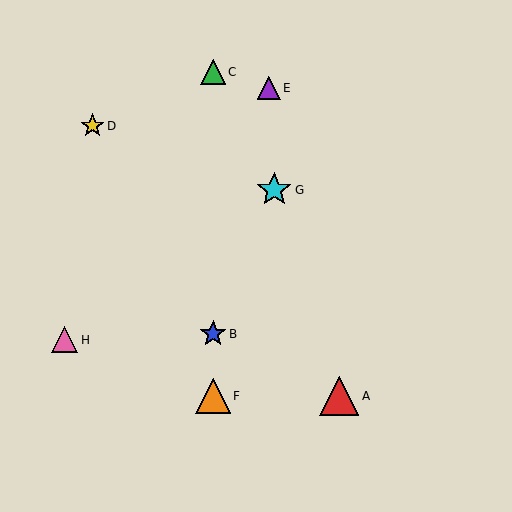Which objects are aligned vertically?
Objects B, C, F are aligned vertically.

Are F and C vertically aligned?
Yes, both are at x≈213.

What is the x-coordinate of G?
Object G is at x≈274.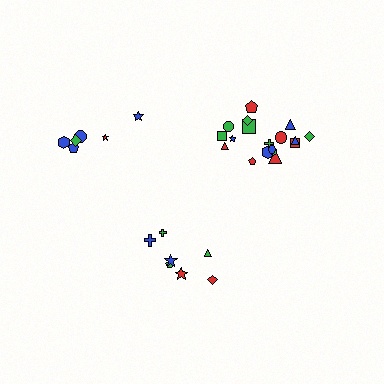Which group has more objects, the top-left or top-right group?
The top-right group.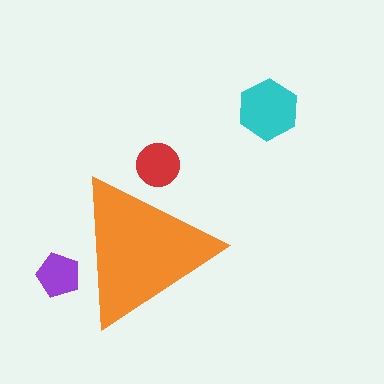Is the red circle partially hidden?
Yes, the red circle is partially hidden behind the orange triangle.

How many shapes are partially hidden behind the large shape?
2 shapes are partially hidden.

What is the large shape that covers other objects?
An orange triangle.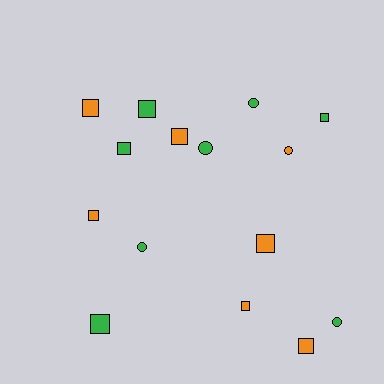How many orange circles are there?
There is 1 orange circle.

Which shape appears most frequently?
Square, with 10 objects.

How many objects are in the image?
There are 15 objects.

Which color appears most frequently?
Green, with 8 objects.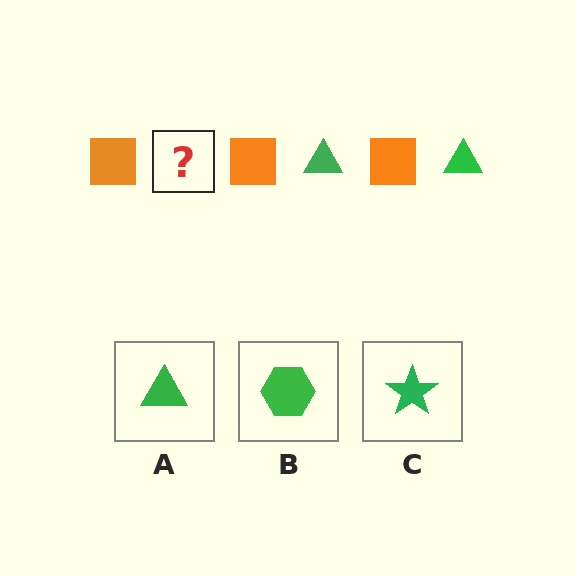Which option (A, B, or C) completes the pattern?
A.